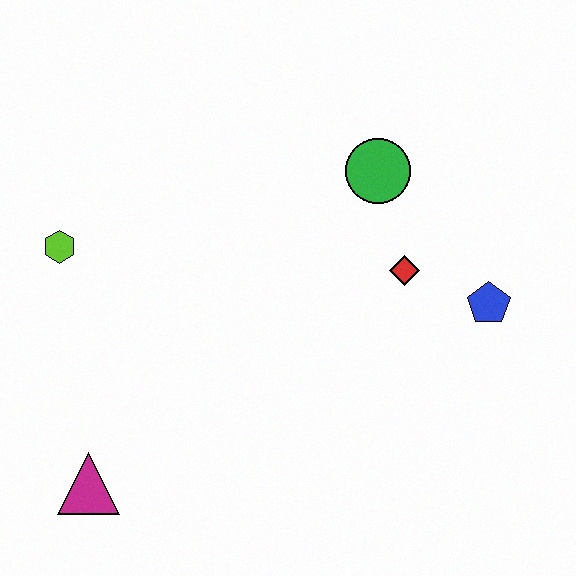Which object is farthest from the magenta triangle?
The blue pentagon is farthest from the magenta triangle.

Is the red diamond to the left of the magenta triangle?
No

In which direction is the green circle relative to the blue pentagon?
The green circle is above the blue pentagon.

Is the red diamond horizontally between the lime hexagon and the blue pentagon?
Yes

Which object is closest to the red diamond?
The blue pentagon is closest to the red diamond.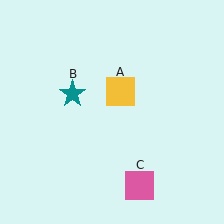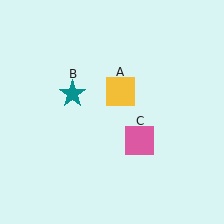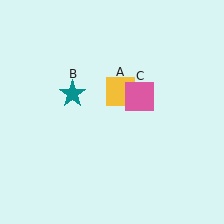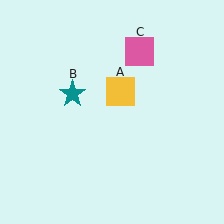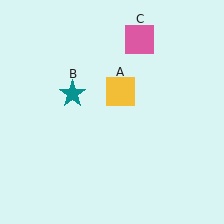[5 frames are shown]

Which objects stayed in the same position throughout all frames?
Yellow square (object A) and teal star (object B) remained stationary.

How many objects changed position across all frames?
1 object changed position: pink square (object C).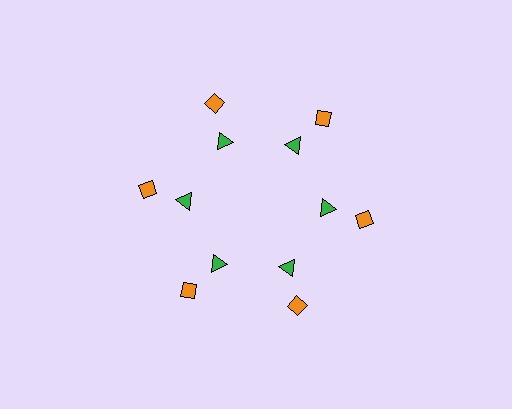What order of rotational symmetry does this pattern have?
This pattern has 6-fold rotational symmetry.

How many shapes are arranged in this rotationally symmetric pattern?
There are 12 shapes, arranged in 6 groups of 2.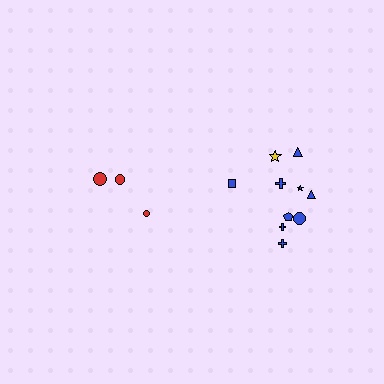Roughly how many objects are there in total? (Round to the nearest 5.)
Roughly 15 objects in total.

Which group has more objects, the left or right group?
The right group.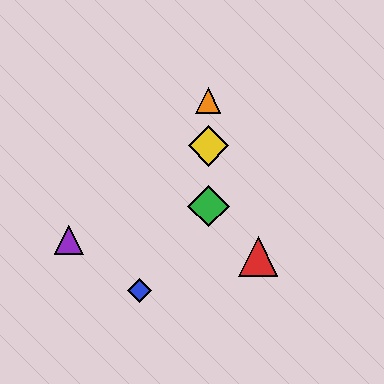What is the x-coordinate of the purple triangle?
The purple triangle is at x≈69.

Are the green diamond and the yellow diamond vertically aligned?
Yes, both are at x≈208.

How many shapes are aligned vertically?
3 shapes (the green diamond, the yellow diamond, the orange triangle) are aligned vertically.